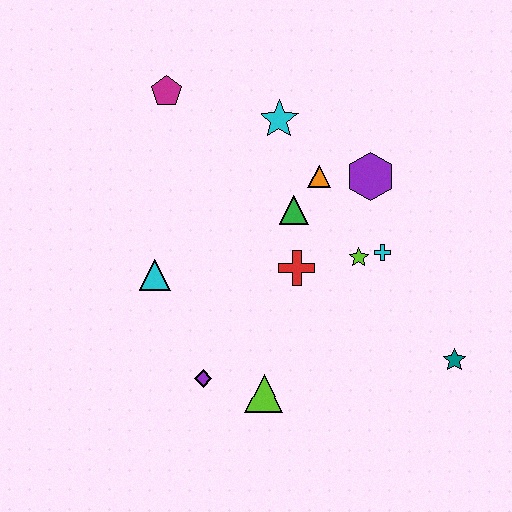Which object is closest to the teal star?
The cyan cross is closest to the teal star.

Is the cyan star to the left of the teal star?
Yes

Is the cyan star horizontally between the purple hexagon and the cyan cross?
No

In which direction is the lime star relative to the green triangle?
The lime star is to the right of the green triangle.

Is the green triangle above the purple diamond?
Yes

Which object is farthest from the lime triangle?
The magenta pentagon is farthest from the lime triangle.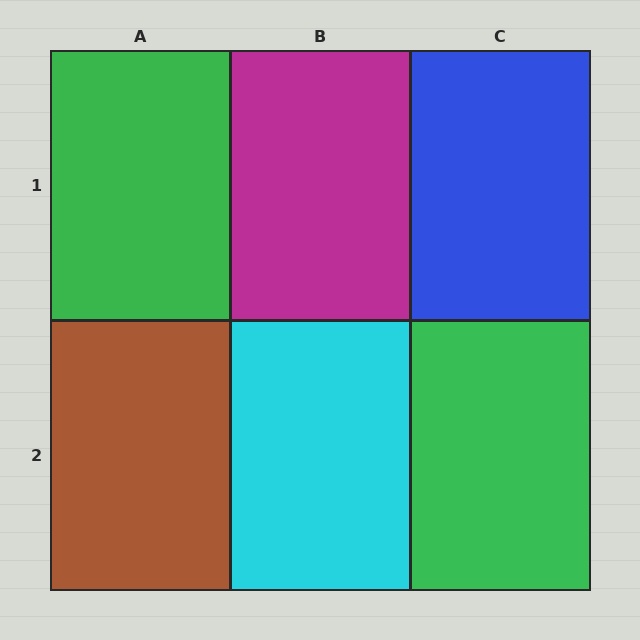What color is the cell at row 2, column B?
Cyan.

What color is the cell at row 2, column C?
Green.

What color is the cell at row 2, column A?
Brown.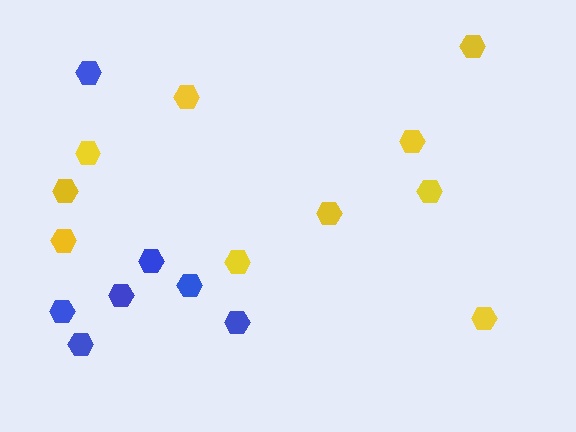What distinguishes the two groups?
There are 2 groups: one group of yellow hexagons (10) and one group of blue hexagons (7).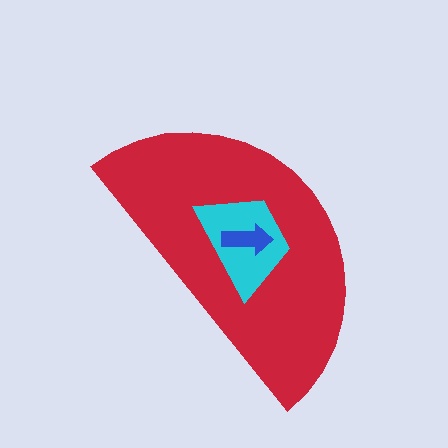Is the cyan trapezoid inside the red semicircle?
Yes.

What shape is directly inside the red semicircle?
The cyan trapezoid.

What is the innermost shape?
The blue arrow.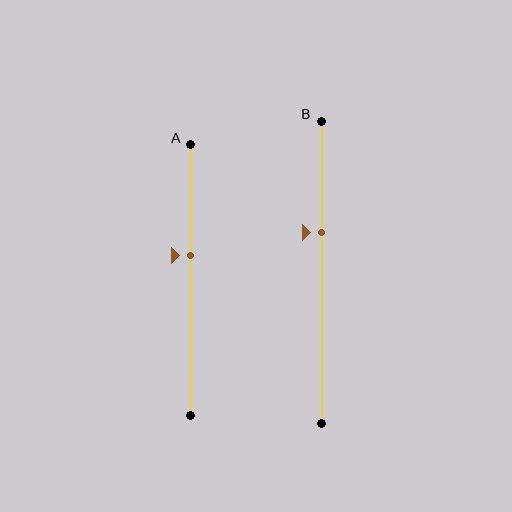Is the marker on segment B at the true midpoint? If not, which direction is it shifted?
No, the marker on segment B is shifted upward by about 13% of the segment length.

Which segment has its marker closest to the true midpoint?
Segment A has its marker closest to the true midpoint.